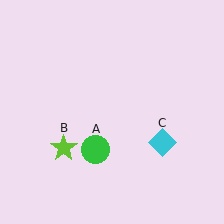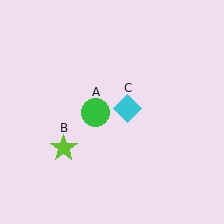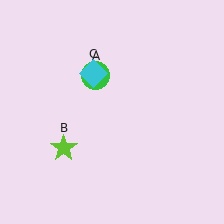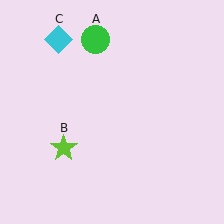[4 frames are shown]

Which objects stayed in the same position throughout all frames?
Lime star (object B) remained stationary.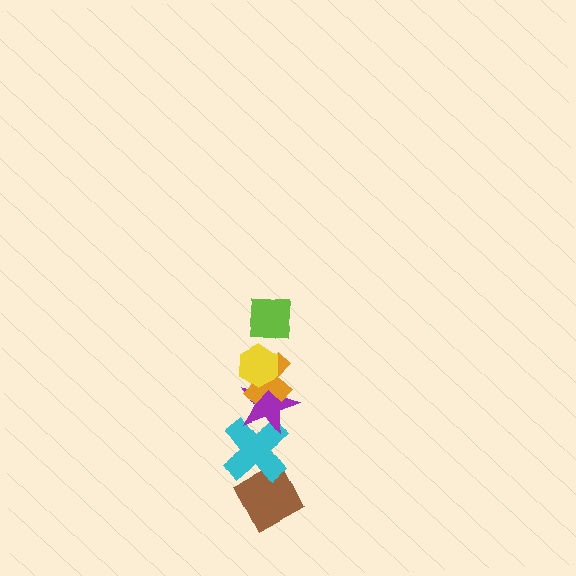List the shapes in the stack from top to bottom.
From top to bottom: the lime square, the yellow hexagon, the orange cross, the purple star, the cyan cross, the brown diamond.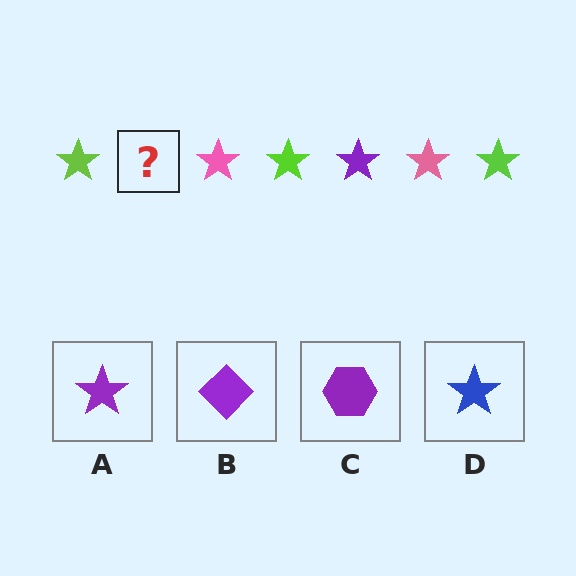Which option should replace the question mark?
Option A.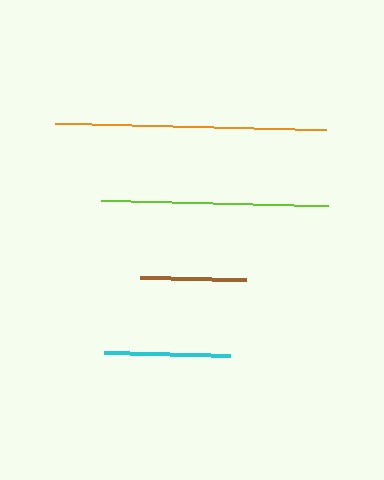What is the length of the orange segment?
The orange segment is approximately 271 pixels long.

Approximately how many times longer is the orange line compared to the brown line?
The orange line is approximately 2.6 times the length of the brown line.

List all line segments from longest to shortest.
From longest to shortest: orange, lime, cyan, brown.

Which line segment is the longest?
The orange line is the longest at approximately 271 pixels.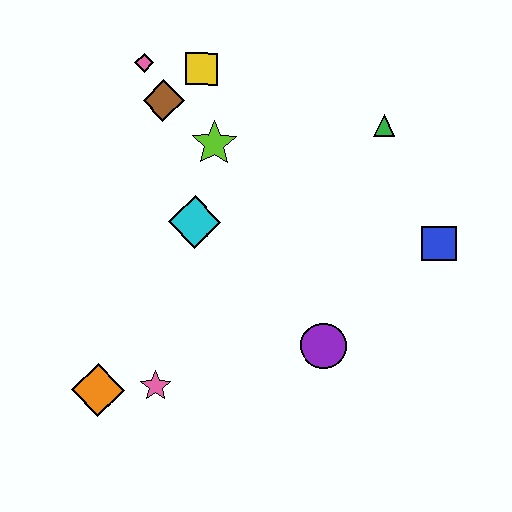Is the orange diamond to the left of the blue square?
Yes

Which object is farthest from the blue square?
The orange diamond is farthest from the blue square.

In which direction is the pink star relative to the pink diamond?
The pink star is below the pink diamond.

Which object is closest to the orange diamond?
The pink star is closest to the orange diamond.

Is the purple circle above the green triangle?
No